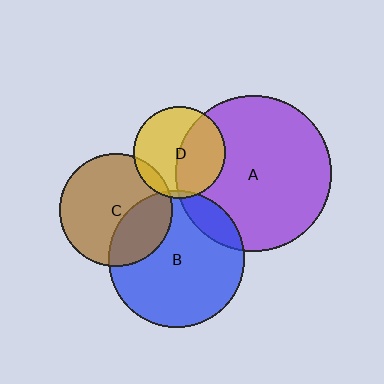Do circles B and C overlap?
Yes.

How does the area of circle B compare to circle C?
Approximately 1.5 times.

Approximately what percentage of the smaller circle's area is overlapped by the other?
Approximately 30%.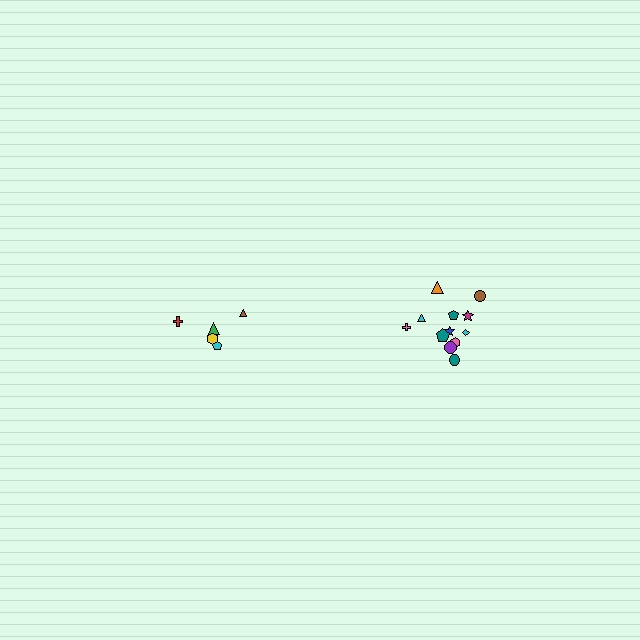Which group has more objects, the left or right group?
The right group.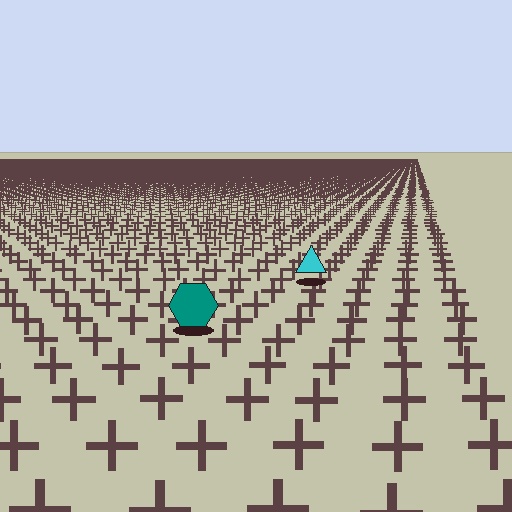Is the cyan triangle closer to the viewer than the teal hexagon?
No. The teal hexagon is closer — you can tell from the texture gradient: the ground texture is coarser near it.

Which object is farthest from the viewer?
The cyan triangle is farthest from the viewer. It appears smaller and the ground texture around it is denser.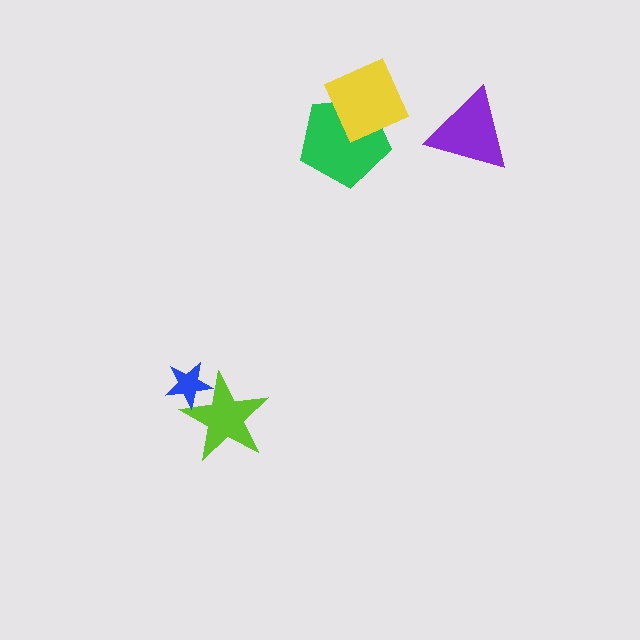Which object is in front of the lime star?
The blue star is in front of the lime star.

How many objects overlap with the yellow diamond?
1 object overlaps with the yellow diamond.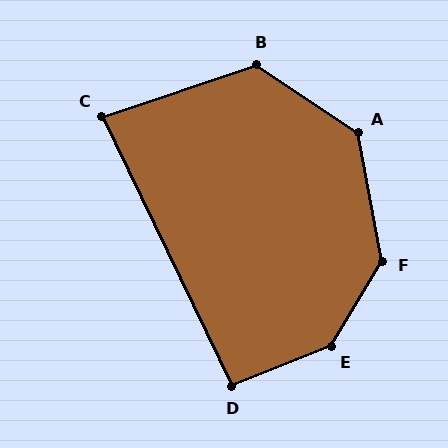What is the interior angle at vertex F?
Approximately 139 degrees (obtuse).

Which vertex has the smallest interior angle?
C, at approximately 83 degrees.